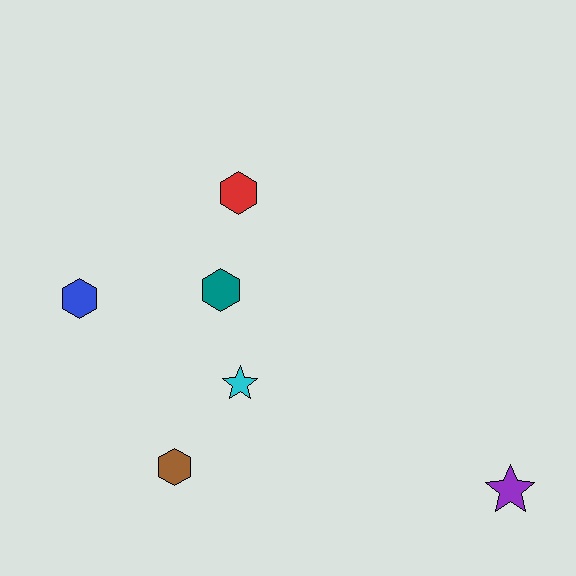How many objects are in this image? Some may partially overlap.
There are 6 objects.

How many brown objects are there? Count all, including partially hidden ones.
There is 1 brown object.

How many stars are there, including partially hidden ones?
There are 2 stars.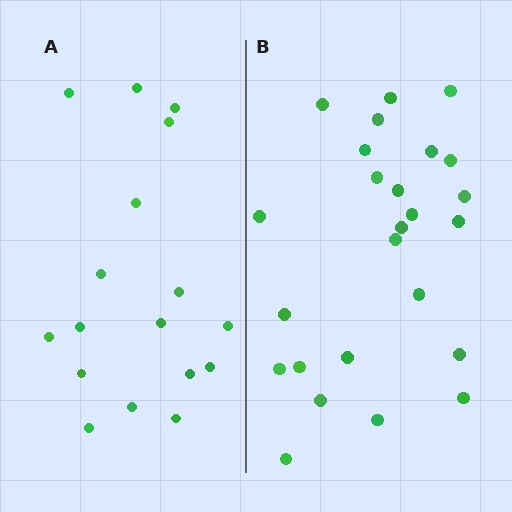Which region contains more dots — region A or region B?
Region B (the right region) has more dots.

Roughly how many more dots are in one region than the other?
Region B has roughly 8 or so more dots than region A.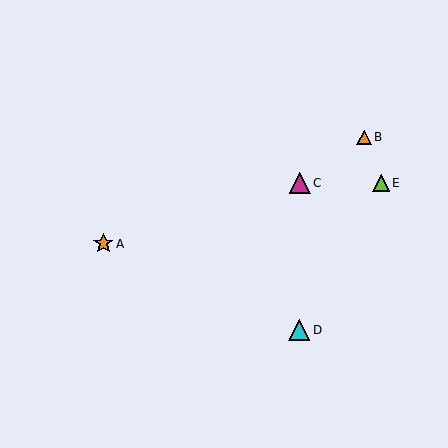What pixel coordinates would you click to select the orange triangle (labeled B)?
Click at (364, 137) to select the orange triangle B.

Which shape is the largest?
The cyan triangle (labeled D) is the largest.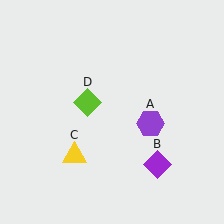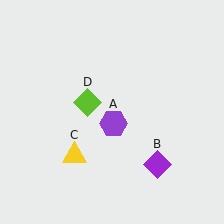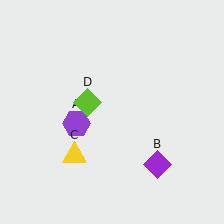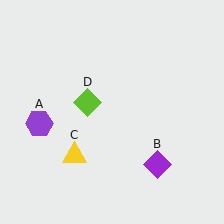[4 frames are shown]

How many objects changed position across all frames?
1 object changed position: purple hexagon (object A).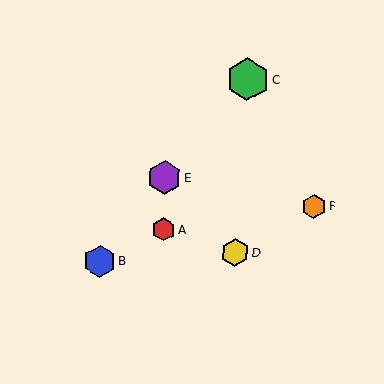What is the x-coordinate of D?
Object D is at x≈235.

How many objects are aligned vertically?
2 objects (A, E) are aligned vertically.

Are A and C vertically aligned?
No, A is at x≈163 and C is at x≈248.